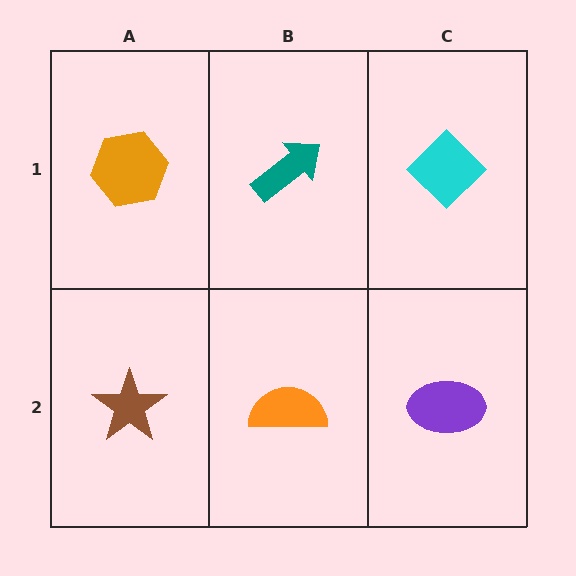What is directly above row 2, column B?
A teal arrow.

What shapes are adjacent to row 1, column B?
An orange semicircle (row 2, column B), an orange hexagon (row 1, column A), a cyan diamond (row 1, column C).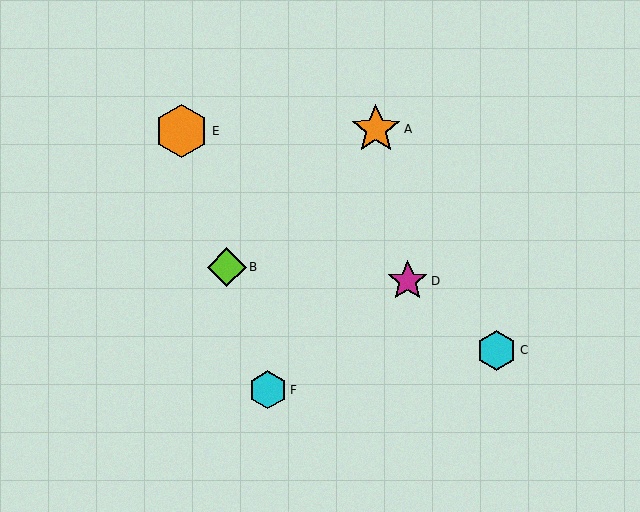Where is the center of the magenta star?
The center of the magenta star is at (408, 281).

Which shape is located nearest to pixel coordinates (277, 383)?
The cyan hexagon (labeled F) at (268, 390) is nearest to that location.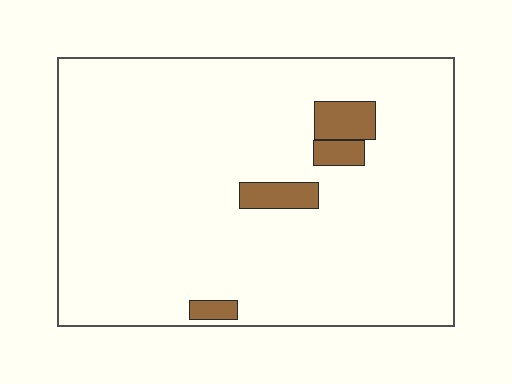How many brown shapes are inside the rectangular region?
4.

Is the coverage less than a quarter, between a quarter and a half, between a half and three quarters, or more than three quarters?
Less than a quarter.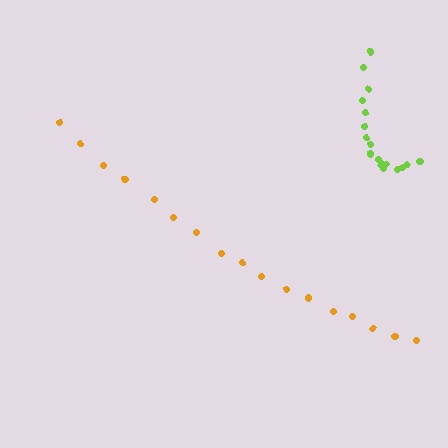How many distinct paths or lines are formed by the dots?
There are 2 distinct paths.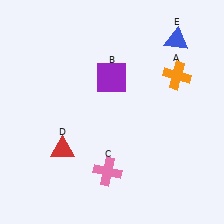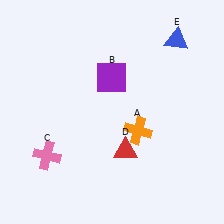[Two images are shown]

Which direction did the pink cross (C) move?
The pink cross (C) moved left.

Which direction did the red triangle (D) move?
The red triangle (D) moved right.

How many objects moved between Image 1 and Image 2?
3 objects moved between the two images.